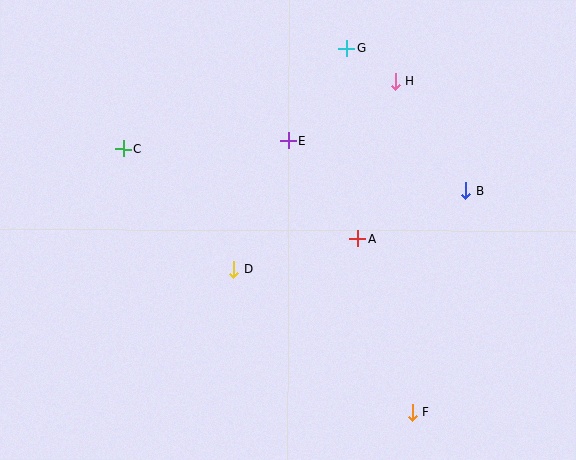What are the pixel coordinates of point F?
Point F is at (413, 413).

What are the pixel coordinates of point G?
Point G is at (346, 48).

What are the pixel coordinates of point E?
Point E is at (288, 141).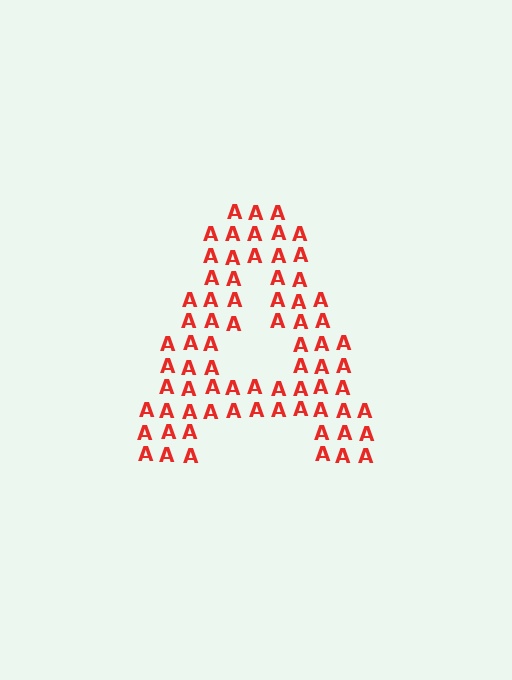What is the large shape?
The large shape is the letter A.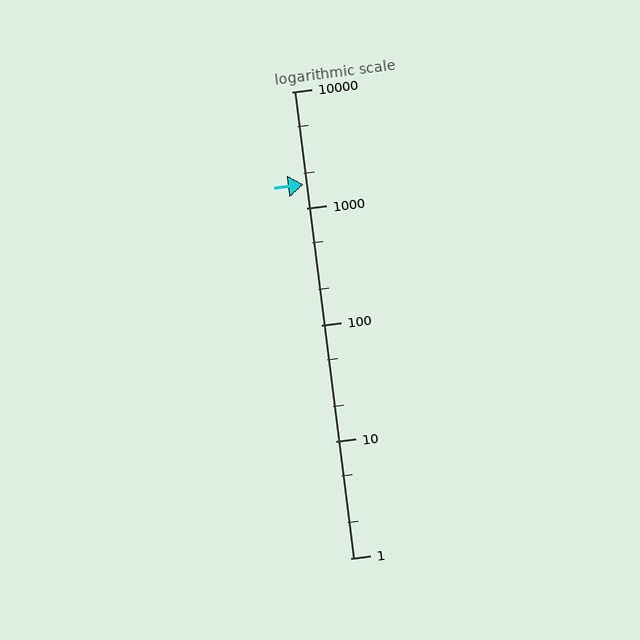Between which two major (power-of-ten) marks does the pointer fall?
The pointer is between 1000 and 10000.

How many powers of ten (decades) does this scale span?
The scale spans 4 decades, from 1 to 10000.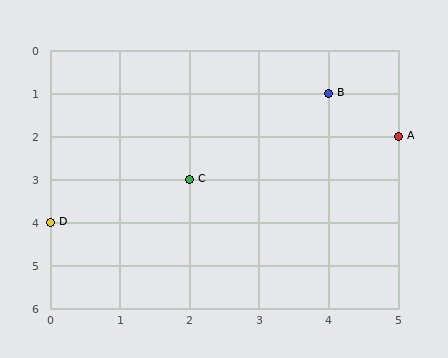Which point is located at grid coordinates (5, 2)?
Point A is at (5, 2).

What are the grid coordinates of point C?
Point C is at grid coordinates (2, 3).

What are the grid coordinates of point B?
Point B is at grid coordinates (4, 1).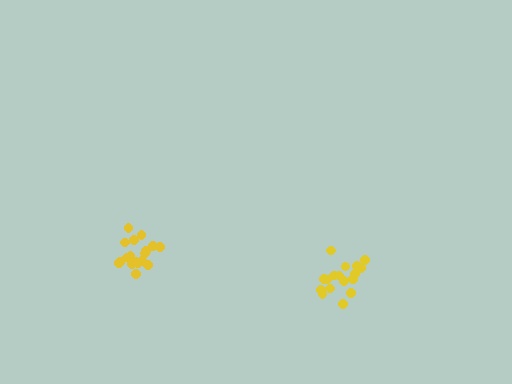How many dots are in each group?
Group 1: 17 dots, Group 2: 19 dots (36 total).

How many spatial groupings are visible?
There are 2 spatial groupings.